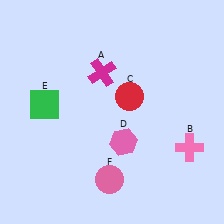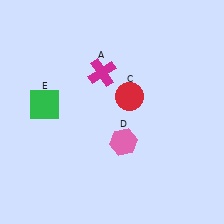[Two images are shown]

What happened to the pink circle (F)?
The pink circle (F) was removed in Image 2. It was in the bottom-left area of Image 1.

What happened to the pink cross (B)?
The pink cross (B) was removed in Image 2. It was in the bottom-right area of Image 1.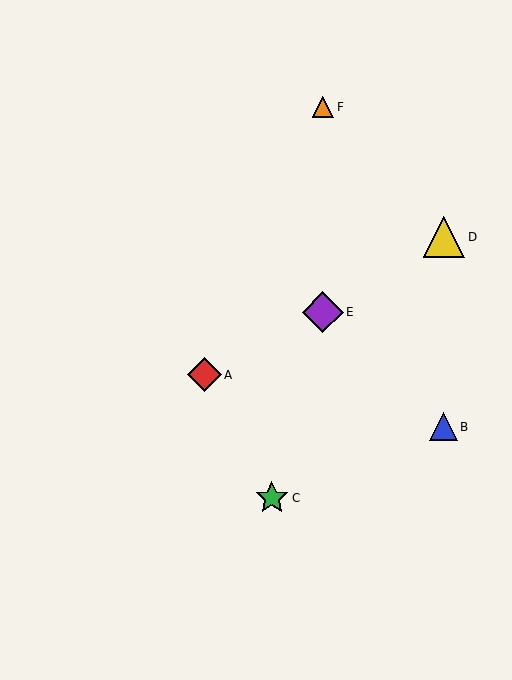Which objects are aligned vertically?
Objects E, F are aligned vertically.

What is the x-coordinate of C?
Object C is at x≈272.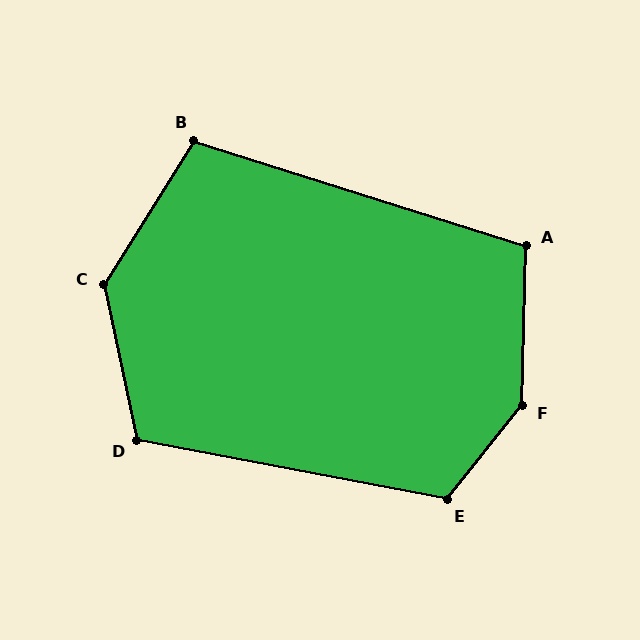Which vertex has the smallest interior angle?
B, at approximately 105 degrees.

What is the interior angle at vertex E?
Approximately 118 degrees (obtuse).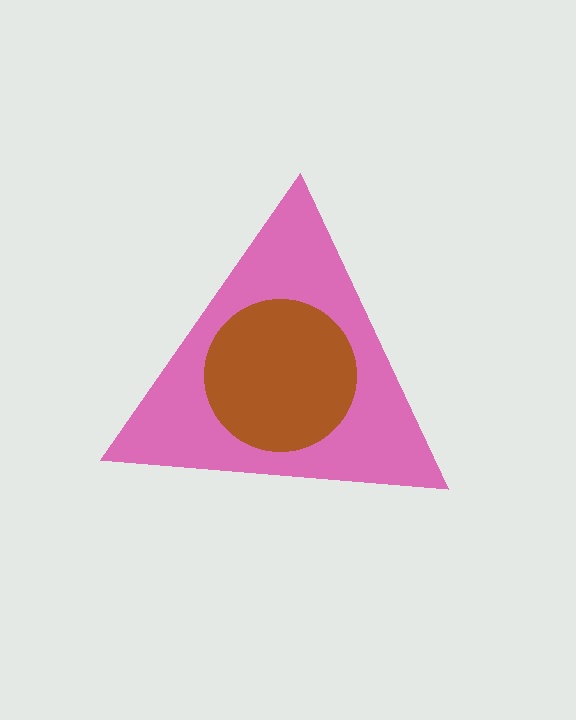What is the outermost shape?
The pink triangle.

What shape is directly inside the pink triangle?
The brown circle.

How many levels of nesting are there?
2.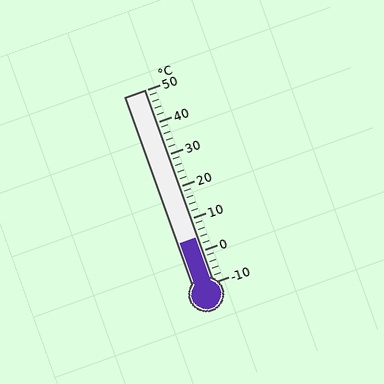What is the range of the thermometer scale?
The thermometer scale ranges from -10°C to 50°C.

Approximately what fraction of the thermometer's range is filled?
The thermometer is filled to approximately 25% of its range.